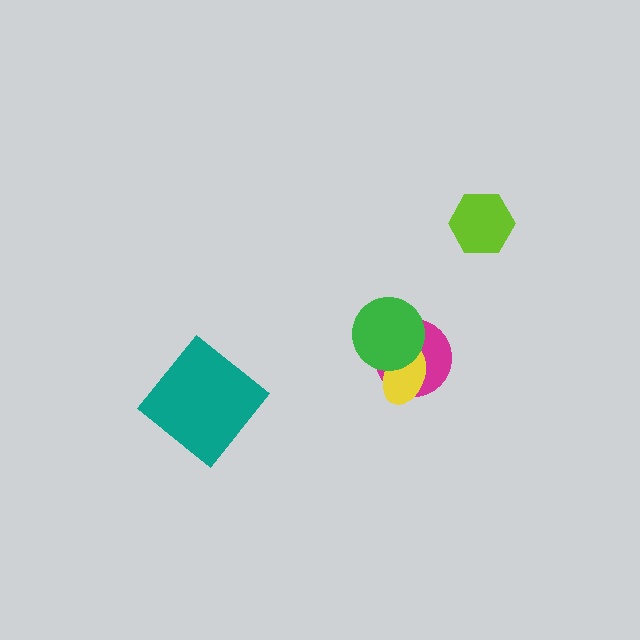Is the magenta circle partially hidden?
Yes, it is partially covered by another shape.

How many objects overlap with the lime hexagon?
0 objects overlap with the lime hexagon.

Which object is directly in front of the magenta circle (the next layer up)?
The yellow ellipse is directly in front of the magenta circle.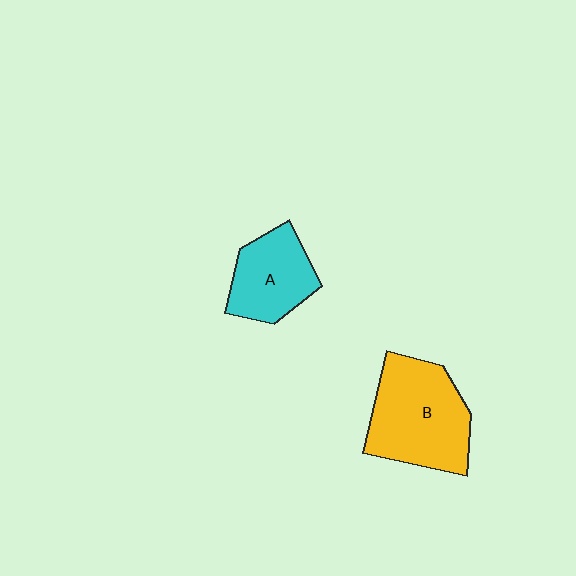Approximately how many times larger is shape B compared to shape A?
Approximately 1.5 times.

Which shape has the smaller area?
Shape A (cyan).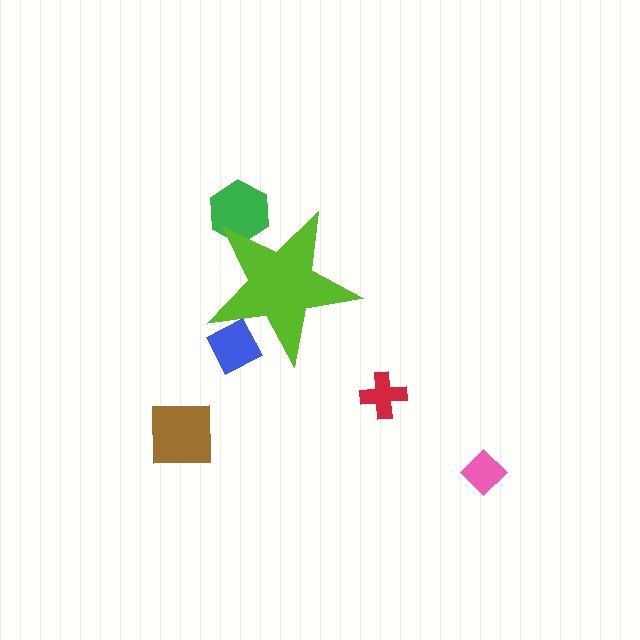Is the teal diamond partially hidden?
Yes, the teal diamond is partially hidden behind the lime star.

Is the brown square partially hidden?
No, the brown square is fully visible.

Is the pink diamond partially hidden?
No, the pink diamond is fully visible.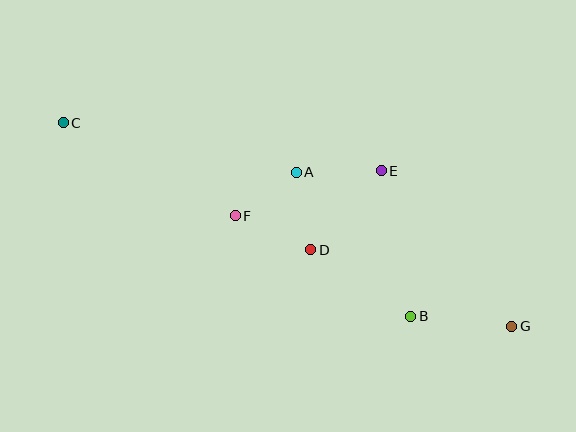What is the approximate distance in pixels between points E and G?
The distance between E and G is approximately 203 pixels.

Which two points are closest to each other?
Points A and F are closest to each other.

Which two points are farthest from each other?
Points C and G are farthest from each other.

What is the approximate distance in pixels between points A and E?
The distance between A and E is approximately 85 pixels.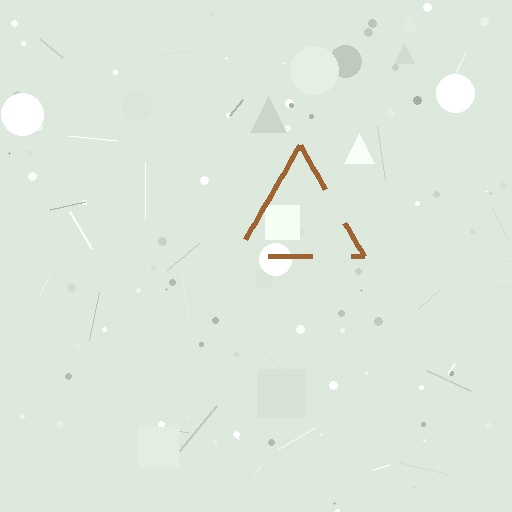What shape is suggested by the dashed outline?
The dashed outline suggests a triangle.